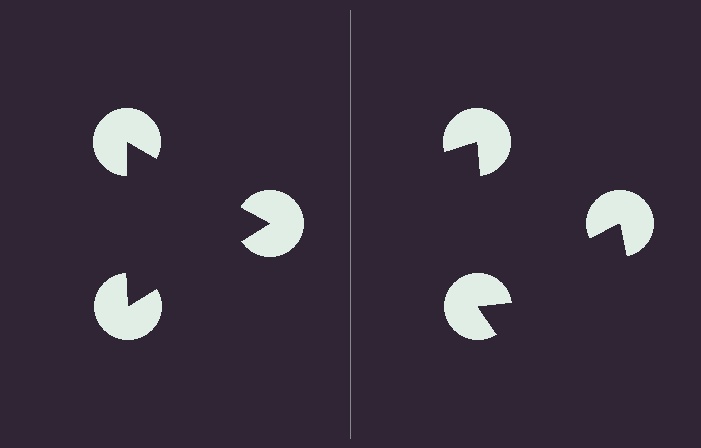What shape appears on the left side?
An illusory triangle.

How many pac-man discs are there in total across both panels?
6 — 3 on each side.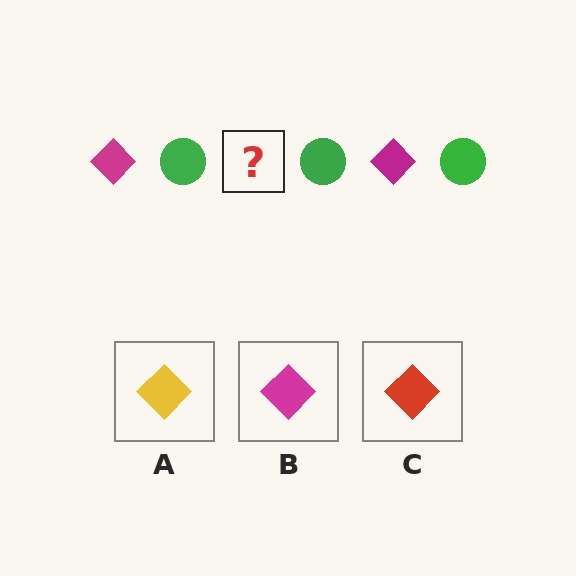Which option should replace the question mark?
Option B.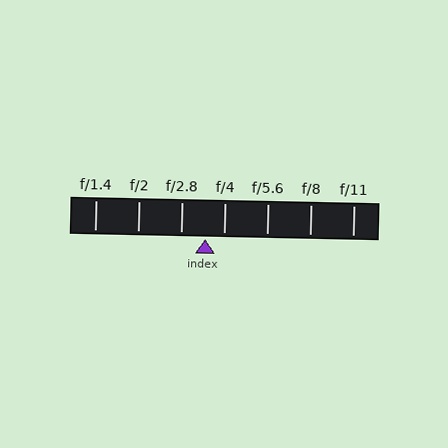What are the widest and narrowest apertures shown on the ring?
The widest aperture shown is f/1.4 and the narrowest is f/11.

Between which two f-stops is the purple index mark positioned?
The index mark is between f/2.8 and f/4.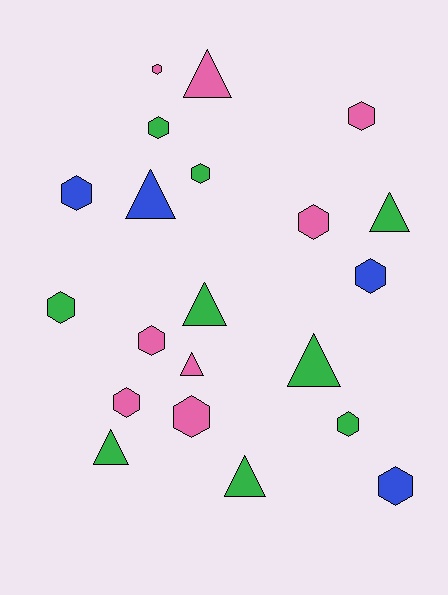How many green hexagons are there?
There are 4 green hexagons.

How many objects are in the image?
There are 21 objects.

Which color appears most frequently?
Green, with 9 objects.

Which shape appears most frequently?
Hexagon, with 13 objects.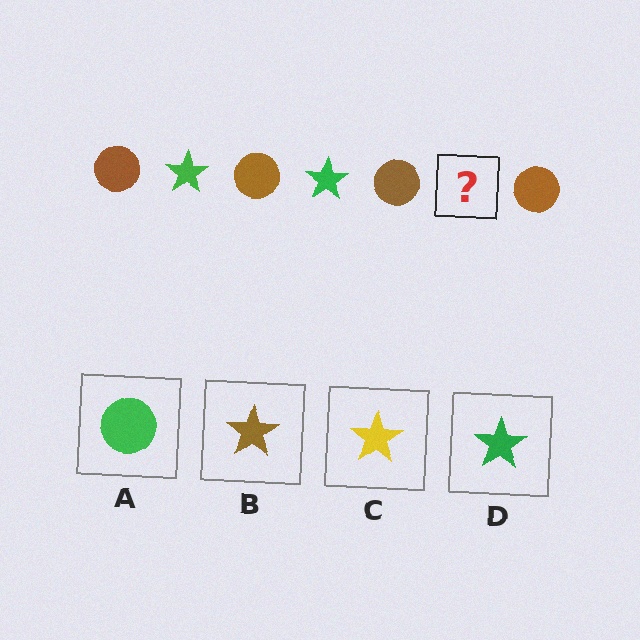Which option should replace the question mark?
Option D.